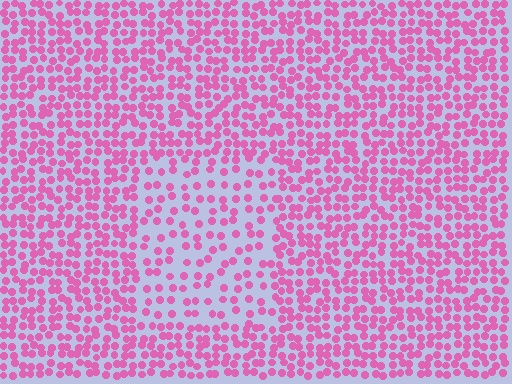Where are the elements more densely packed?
The elements are more densely packed outside the rectangle boundary.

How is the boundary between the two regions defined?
The boundary is defined by a change in element density (approximately 1.9x ratio). All elements are the same color, size, and shape.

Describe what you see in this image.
The image contains small pink elements arranged at two different densities. A rectangle-shaped region is visible where the elements are less densely packed than the surrounding area.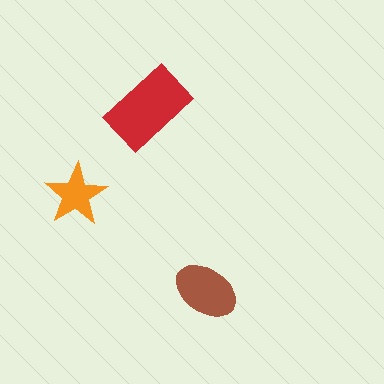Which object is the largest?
The red rectangle.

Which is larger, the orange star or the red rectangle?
The red rectangle.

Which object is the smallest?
The orange star.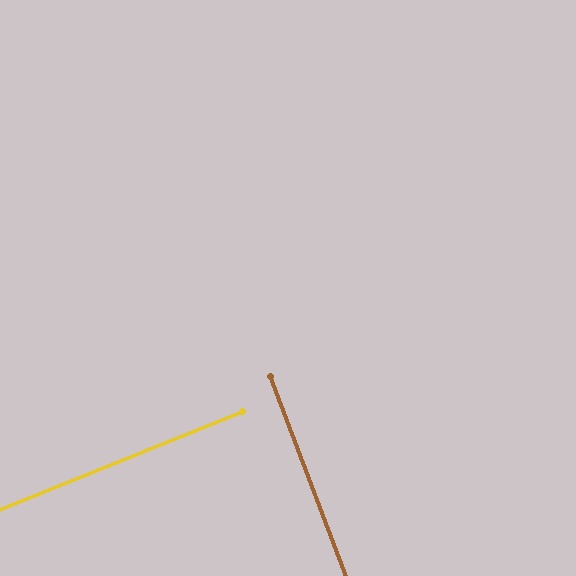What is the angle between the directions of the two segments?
Approximately 89 degrees.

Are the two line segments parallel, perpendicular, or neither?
Perpendicular — they meet at approximately 89°.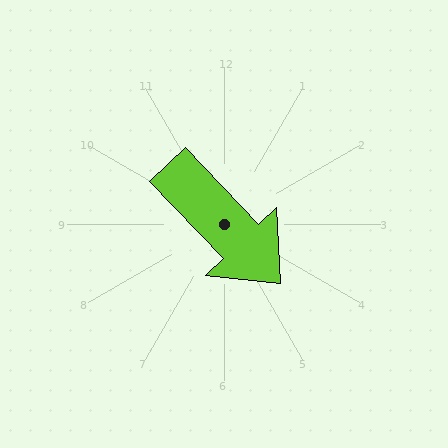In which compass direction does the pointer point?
Southeast.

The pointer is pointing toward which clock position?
Roughly 5 o'clock.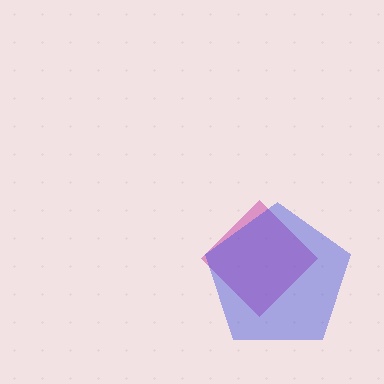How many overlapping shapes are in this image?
There are 2 overlapping shapes in the image.